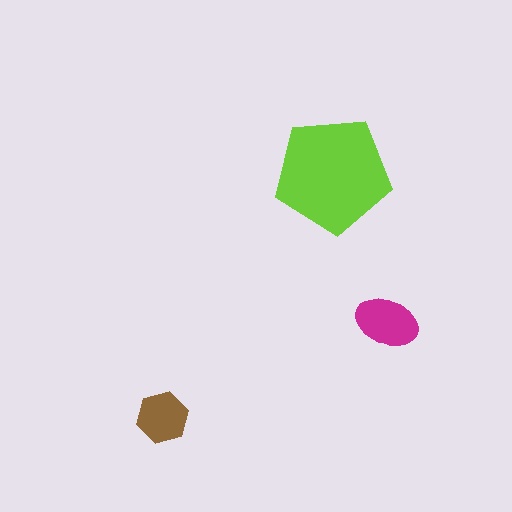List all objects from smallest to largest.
The brown hexagon, the magenta ellipse, the lime pentagon.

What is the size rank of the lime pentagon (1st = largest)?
1st.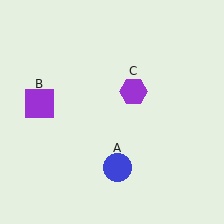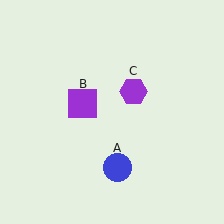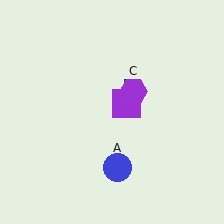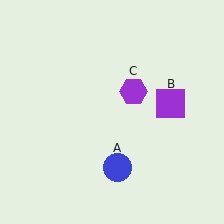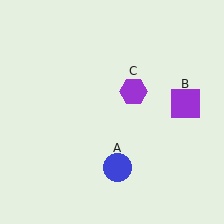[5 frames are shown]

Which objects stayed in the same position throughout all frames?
Blue circle (object A) and purple hexagon (object C) remained stationary.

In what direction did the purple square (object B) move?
The purple square (object B) moved right.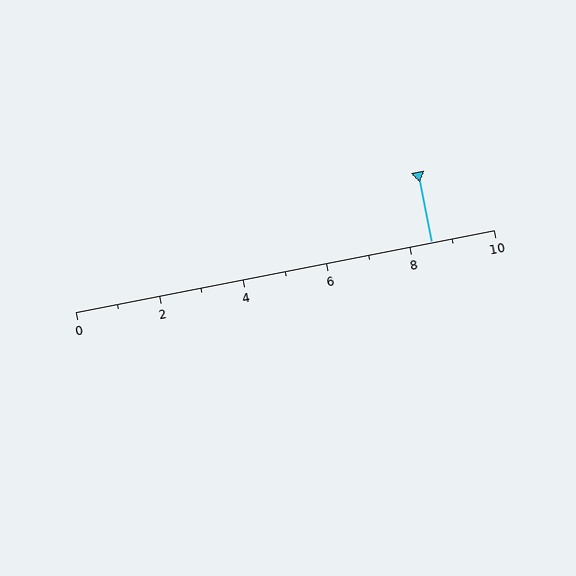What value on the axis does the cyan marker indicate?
The marker indicates approximately 8.5.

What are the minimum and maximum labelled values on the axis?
The axis runs from 0 to 10.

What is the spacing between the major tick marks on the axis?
The major ticks are spaced 2 apart.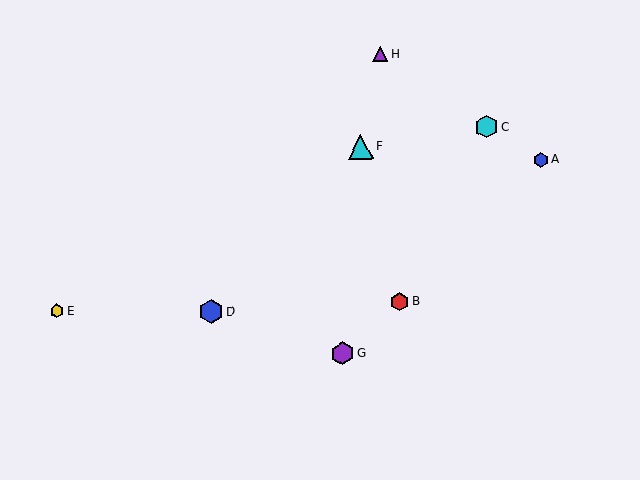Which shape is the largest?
The cyan triangle (labeled F) is the largest.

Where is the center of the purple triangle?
The center of the purple triangle is at (380, 55).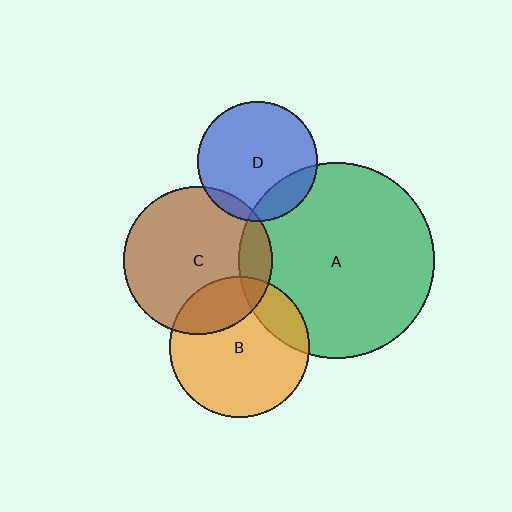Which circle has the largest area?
Circle A (green).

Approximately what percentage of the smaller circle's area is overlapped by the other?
Approximately 20%.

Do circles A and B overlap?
Yes.